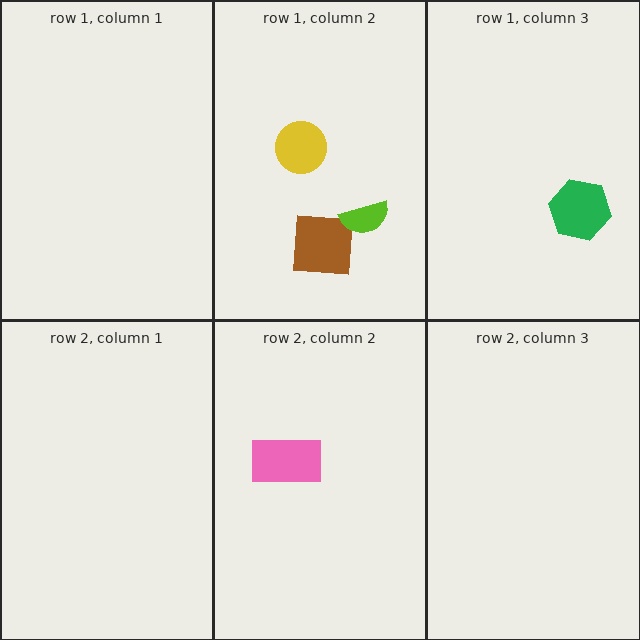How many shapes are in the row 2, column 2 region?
1.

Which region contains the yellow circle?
The row 1, column 2 region.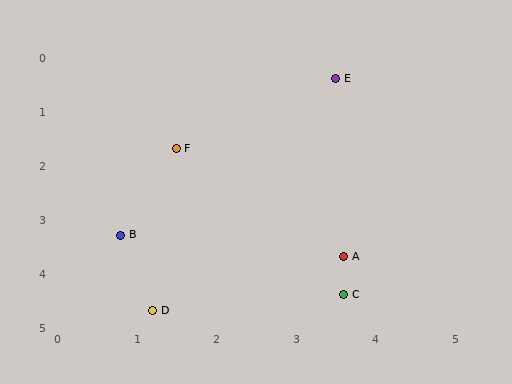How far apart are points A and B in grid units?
Points A and B are about 2.8 grid units apart.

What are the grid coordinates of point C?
Point C is at approximately (3.6, 4.4).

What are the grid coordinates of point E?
Point E is at approximately (3.5, 0.4).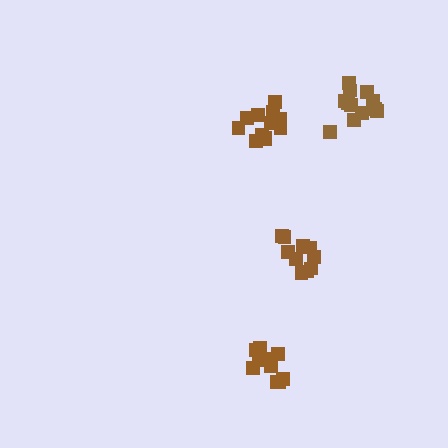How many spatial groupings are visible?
There are 4 spatial groupings.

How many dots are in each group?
Group 1: 11 dots, Group 2: 12 dots, Group 3: 14 dots, Group 4: 10 dots (47 total).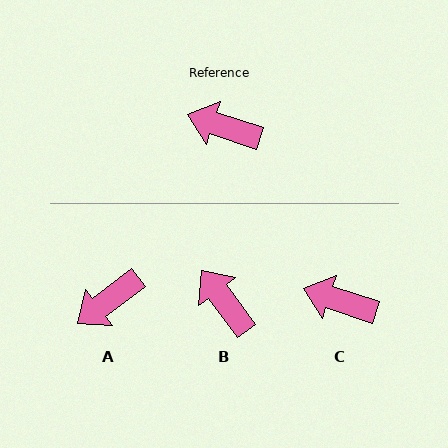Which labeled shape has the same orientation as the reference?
C.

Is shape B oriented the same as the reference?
No, it is off by about 35 degrees.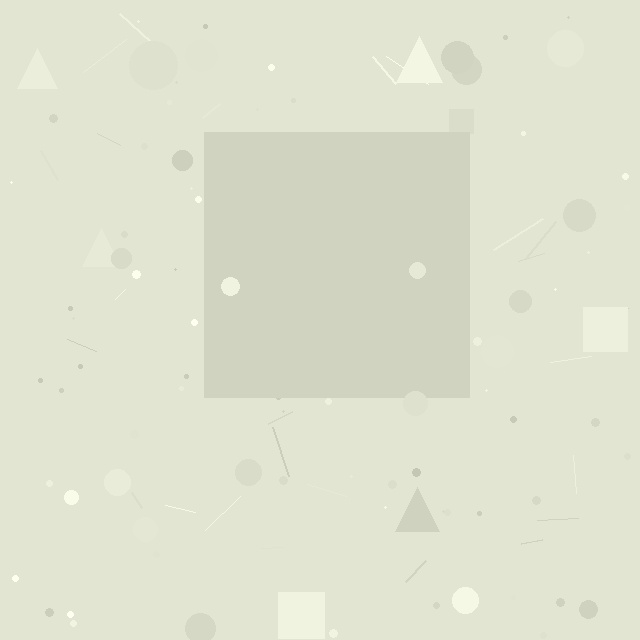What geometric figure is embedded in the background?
A square is embedded in the background.